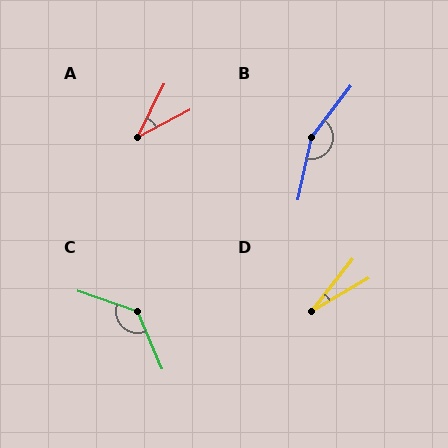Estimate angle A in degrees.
Approximately 36 degrees.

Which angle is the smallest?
D, at approximately 21 degrees.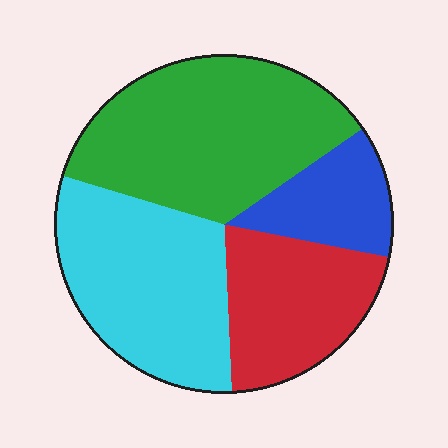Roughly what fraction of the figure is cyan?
Cyan covers around 30% of the figure.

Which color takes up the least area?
Blue, at roughly 15%.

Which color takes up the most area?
Green, at roughly 35%.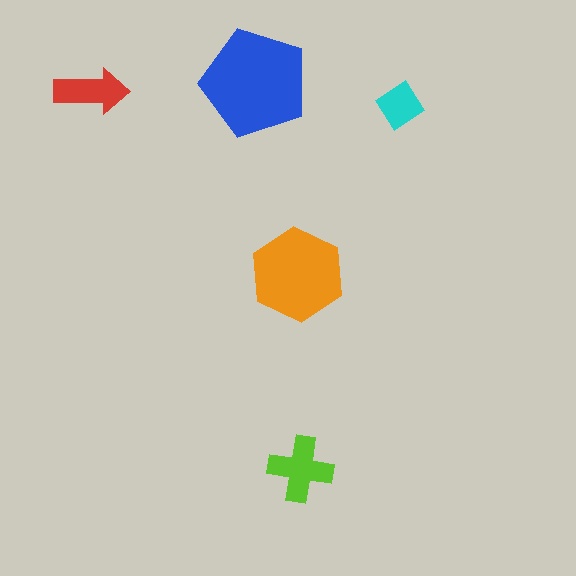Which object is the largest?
The blue pentagon.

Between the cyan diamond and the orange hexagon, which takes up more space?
The orange hexagon.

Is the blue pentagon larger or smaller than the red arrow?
Larger.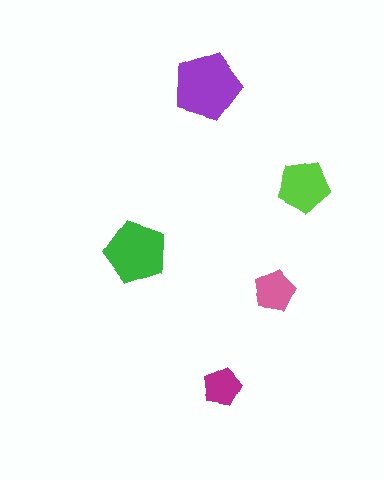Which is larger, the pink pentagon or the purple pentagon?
The purple one.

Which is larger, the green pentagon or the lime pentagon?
The green one.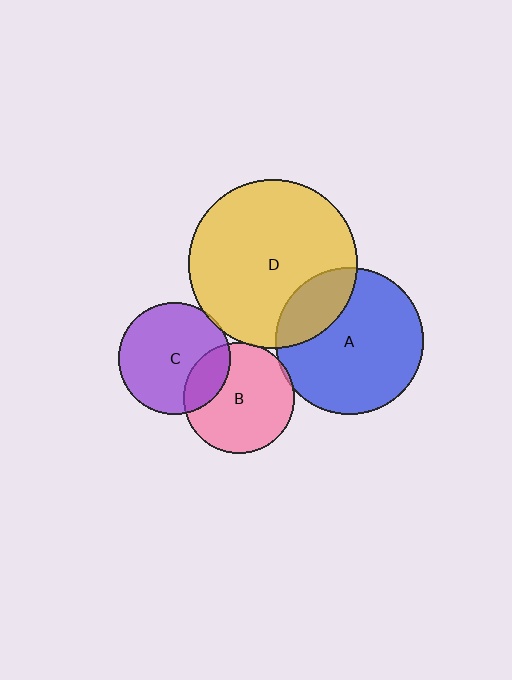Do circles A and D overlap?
Yes.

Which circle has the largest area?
Circle D (yellow).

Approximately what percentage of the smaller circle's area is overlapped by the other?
Approximately 25%.